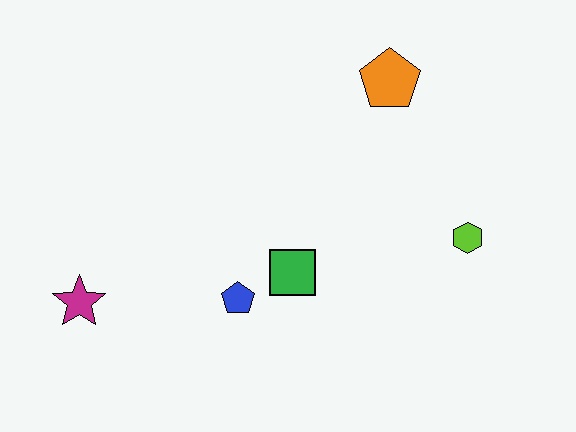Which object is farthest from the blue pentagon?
The orange pentagon is farthest from the blue pentagon.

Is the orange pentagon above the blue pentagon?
Yes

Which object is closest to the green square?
The blue pentagon is closest to the green square.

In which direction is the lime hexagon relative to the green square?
The lime hexagon is to the right of the green square.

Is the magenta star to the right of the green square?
No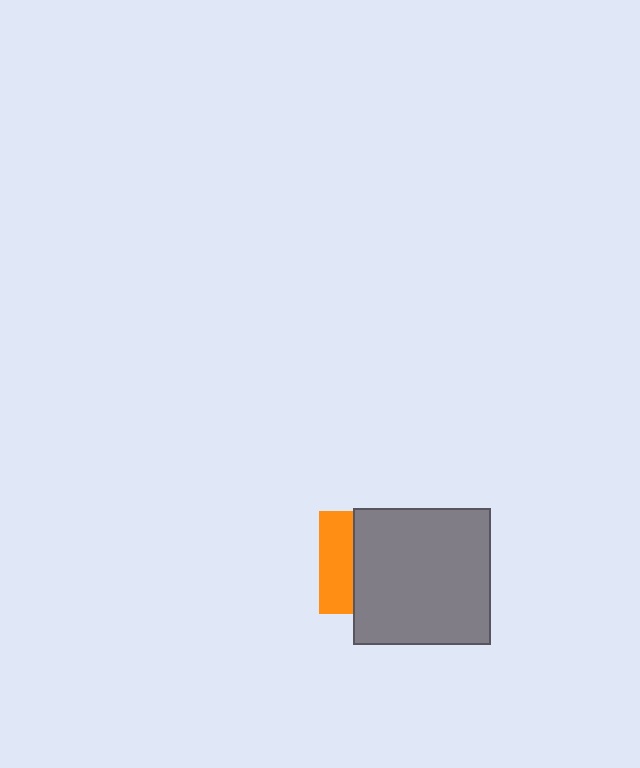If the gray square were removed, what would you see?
You would see the complete orange square.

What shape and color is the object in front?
The object in front is a gray square.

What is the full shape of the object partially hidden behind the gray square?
The partially hidden object is an orange square.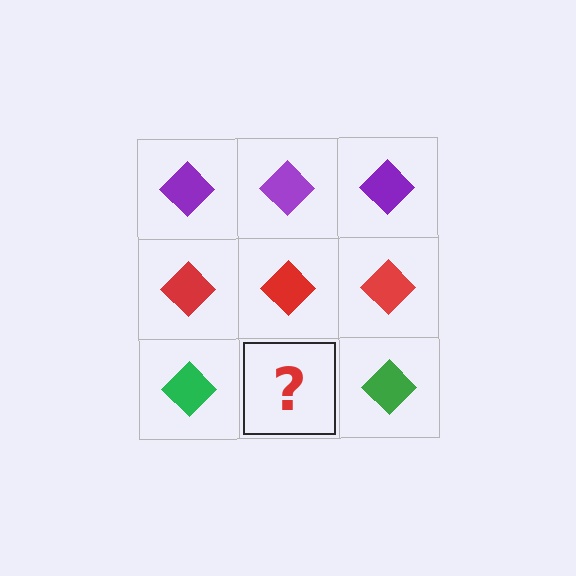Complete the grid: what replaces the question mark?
The question mark should be replaced with a green diamond.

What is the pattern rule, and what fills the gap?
The rule is that each row has a consistent color. The gap should be filled with a green diamond.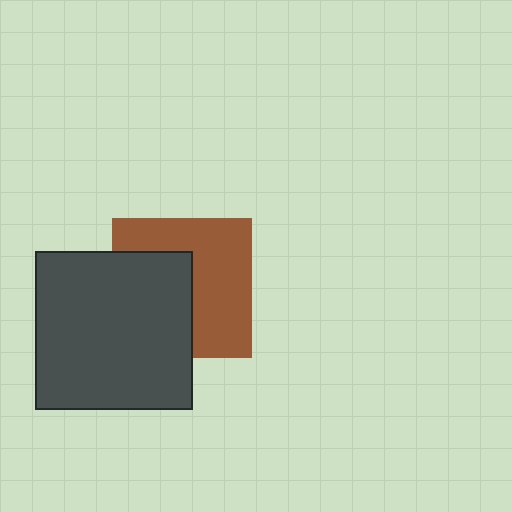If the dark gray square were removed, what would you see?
You would see the complete brown square.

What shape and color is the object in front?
The object in front is a dark gray square.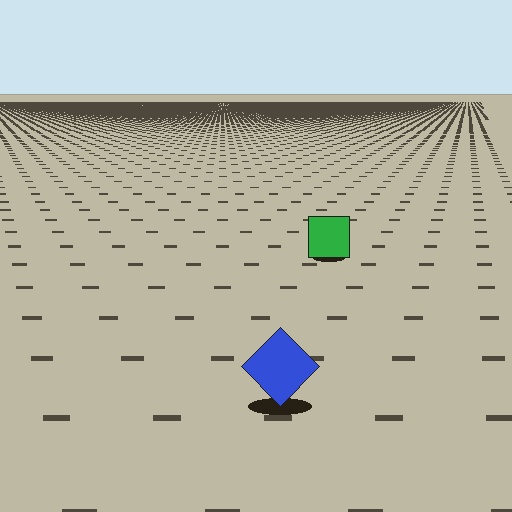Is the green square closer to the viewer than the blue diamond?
No. The blue diamond is closer — you can tell from the texture gradient: the ground texture is coarser near it.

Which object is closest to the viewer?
The blue diamond is closest. The texture marks near it are larger and more spread out.